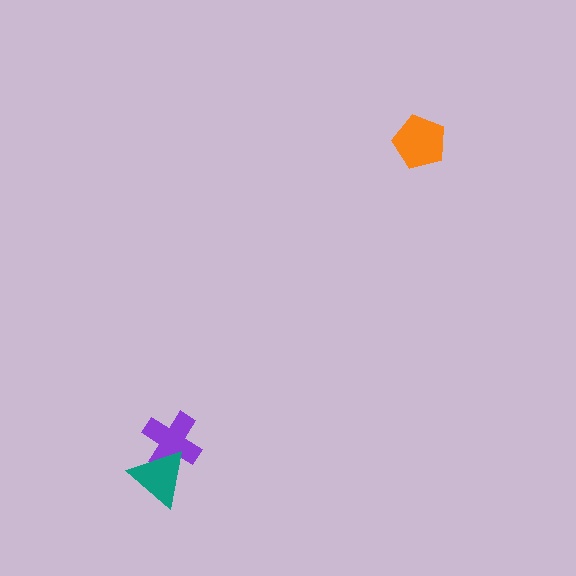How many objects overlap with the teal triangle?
1 object overlaps with the teal triangle.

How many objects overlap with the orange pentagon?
0 objects overlap with the orange pentagon.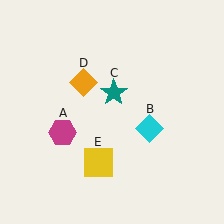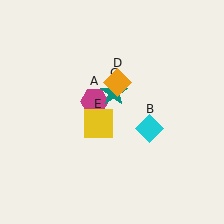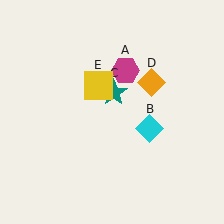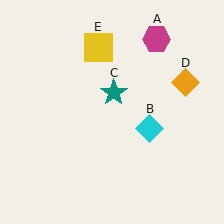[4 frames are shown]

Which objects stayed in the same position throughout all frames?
Cyan diamond (object B) and teal star (object C) remained stationary.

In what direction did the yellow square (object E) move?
The yellow square (object E) moved up.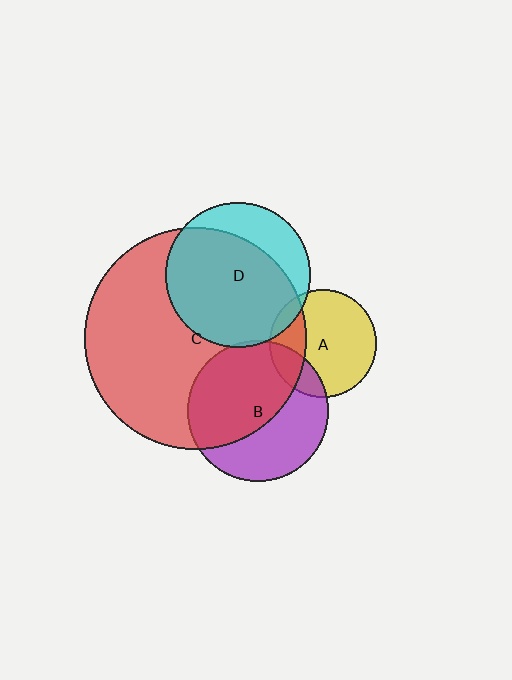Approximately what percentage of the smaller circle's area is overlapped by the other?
Approximately 75%.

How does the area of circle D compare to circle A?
Approximately 1.8 times.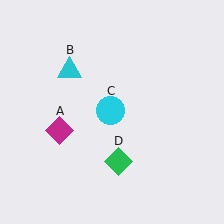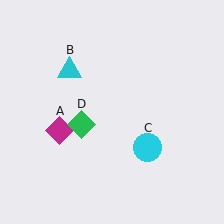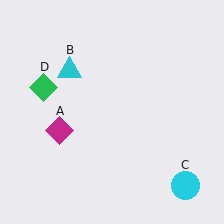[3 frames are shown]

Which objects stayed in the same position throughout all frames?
Magenta diamond (object A) and cyan triangle (object B) remained stationary.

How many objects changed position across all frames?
2 objects changed position: cyan circle (object C), green diamond (object D).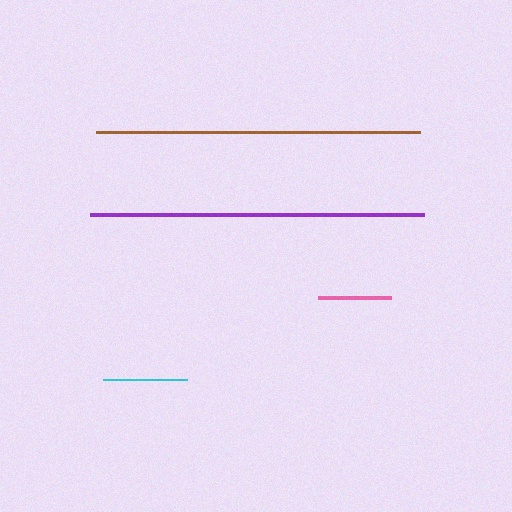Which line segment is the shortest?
The pink line is the shortest at approximately 73 pixels.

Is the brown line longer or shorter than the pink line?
The brown line is longer than the pink line.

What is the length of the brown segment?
The brown segment is approximately 324 pixels long.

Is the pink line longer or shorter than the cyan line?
The cyan line is longer than the pink line.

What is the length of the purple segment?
The purple segment is approximately 335 pixels long.